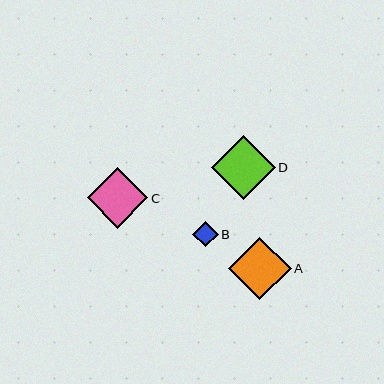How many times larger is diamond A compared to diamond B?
Diamond A is approximately 2.4 times the size of diamond B.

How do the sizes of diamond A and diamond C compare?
Diamond A and diamond C are approximately the same size.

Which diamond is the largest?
Diamond D is the largest with a size of approximately 64 pixels.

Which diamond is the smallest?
Diamond B is the smallest with a size of approximately 26 pixels.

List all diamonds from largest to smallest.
From largest to smallest: D, A, C, B.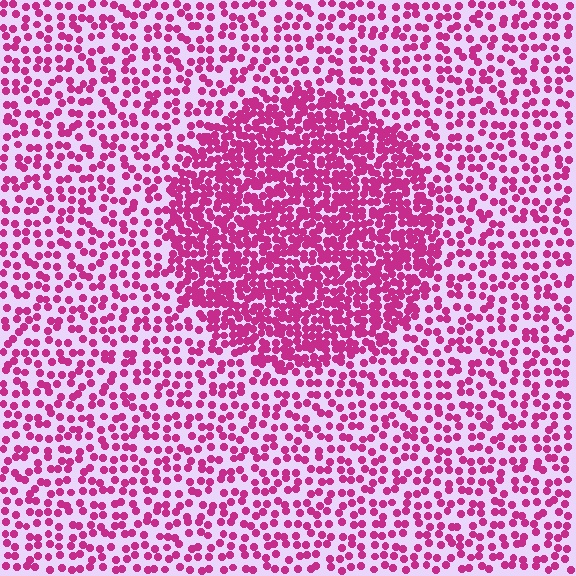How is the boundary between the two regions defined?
The boundary is defined by a change in element density (approximately 2.2x ratio). All elements are the same color, size, and shape.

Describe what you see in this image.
The image contains small magenta elements arranged at two different densities. A circle-shaped region is visible where the elements are more densely packed than the surrounding area.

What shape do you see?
I see a circle.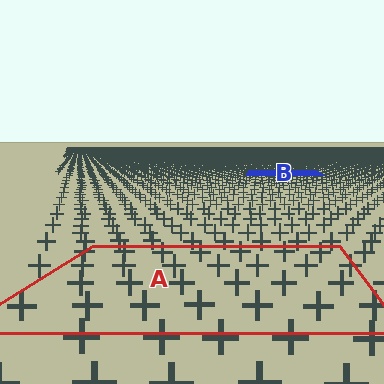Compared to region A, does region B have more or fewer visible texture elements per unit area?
Region B has more texture elements per unit area — they are packed more densely because it is farther away.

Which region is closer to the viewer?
Region A is closer. The texture elements there are larger and more spread out.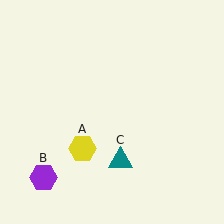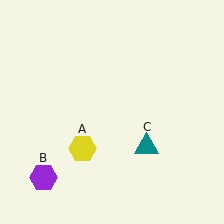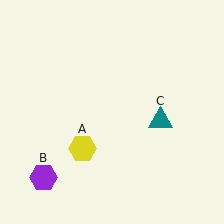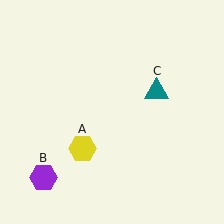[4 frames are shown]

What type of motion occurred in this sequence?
The teal triangle (object C) rotated counterclockwise around the center of the scene.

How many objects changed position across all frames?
1 object changed position: teal triangle (object C).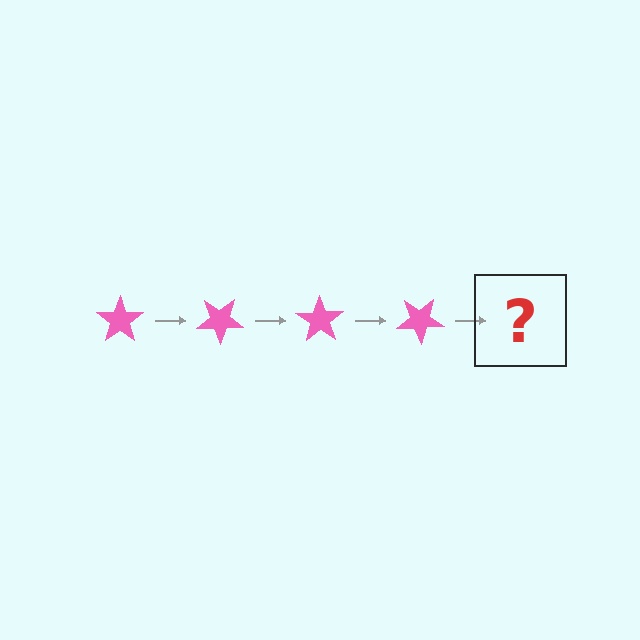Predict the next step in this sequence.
The next step is a pink star rotated 140 degrees.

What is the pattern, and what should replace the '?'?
The pattern is that the star rotates 35 degrees each step. The '?' should be a pink star rotated 140 degrees.